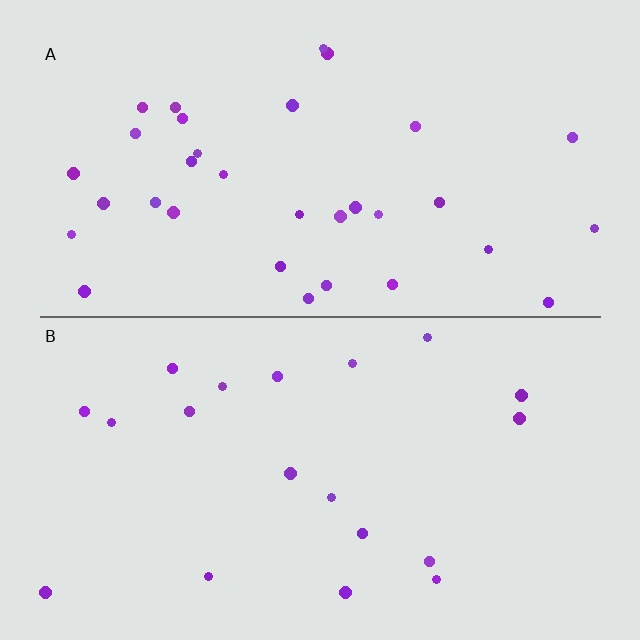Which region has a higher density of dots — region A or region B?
A (the top).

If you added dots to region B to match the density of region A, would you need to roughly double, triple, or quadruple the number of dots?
Approximately double.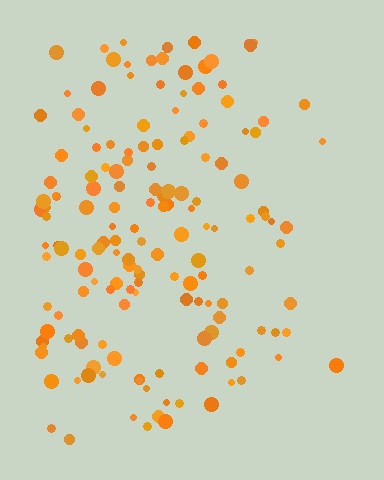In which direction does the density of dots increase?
From right to left, with the left side densest.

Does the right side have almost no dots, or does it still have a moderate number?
Still a moderate number, just noticeably fewer than the left.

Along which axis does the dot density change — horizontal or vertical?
Horizontal.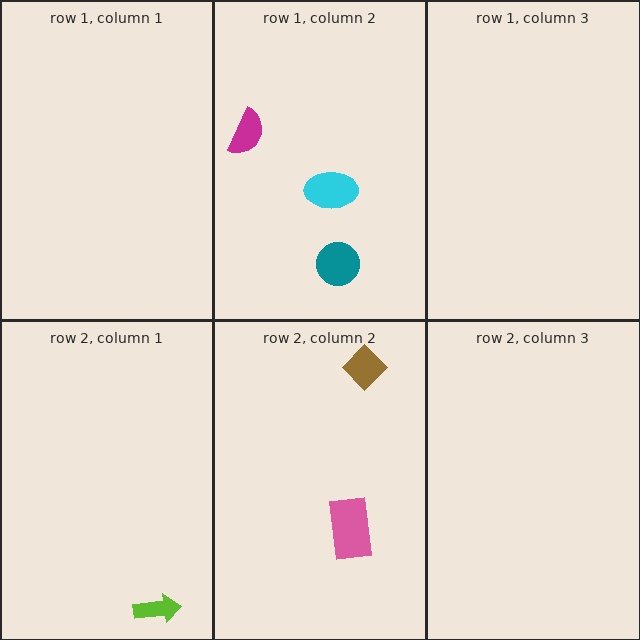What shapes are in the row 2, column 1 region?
The lime arrow.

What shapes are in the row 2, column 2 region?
The brown diamond, the pink rectangle.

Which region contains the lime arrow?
The row 2, column 1 region.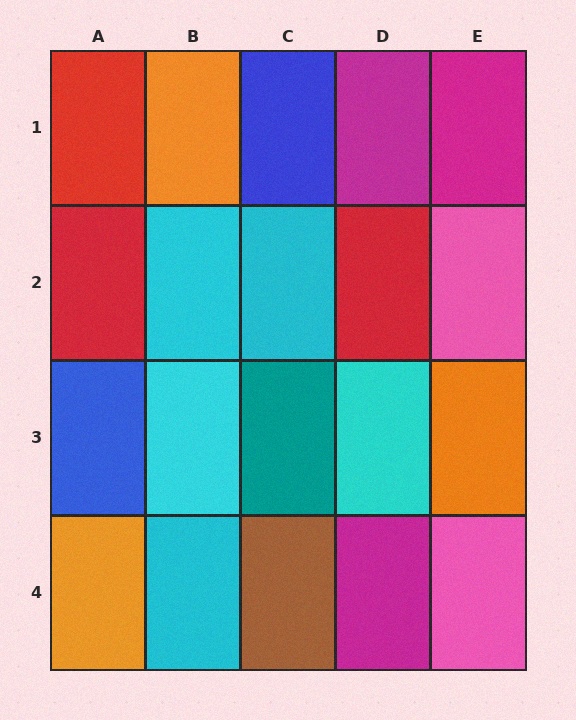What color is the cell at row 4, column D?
Magenta.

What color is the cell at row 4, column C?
Brown.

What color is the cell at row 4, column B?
Cyan.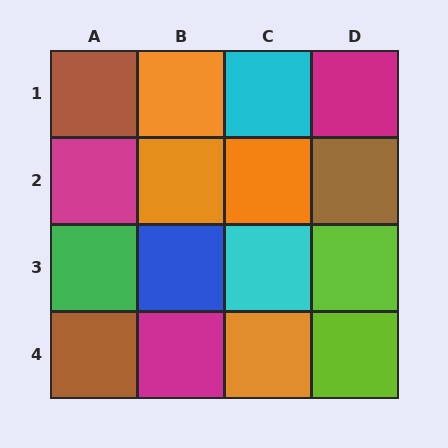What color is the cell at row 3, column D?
Lime.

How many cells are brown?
3 cells are brown.